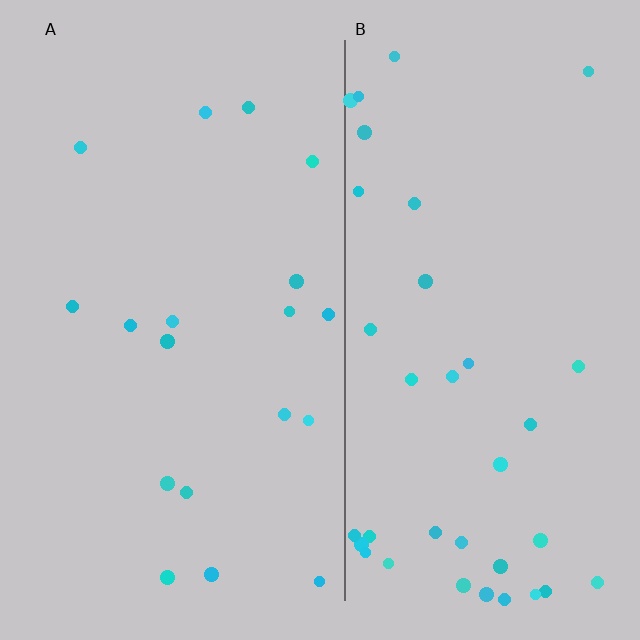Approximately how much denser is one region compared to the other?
Approximately 2.0× — region B over region A.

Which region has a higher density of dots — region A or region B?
B (the right).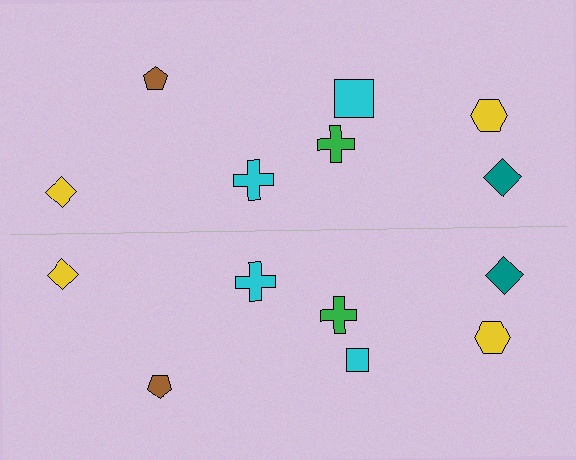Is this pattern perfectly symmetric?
No, the pattern is not perfectly symmetric. The cyan square on the bottom side has a different size than its mirror counterpart.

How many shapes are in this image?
There are 14 shapes in this image.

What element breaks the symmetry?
The cyan square on the bottom side has a different size than its mirror counterpart.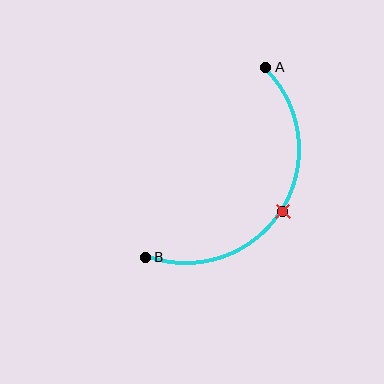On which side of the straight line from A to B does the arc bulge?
The arc bulges to the right of the straight line connecting A and B.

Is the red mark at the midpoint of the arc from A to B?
Yes. The red mark lies on the arc at equal arc-length from both A and B — it is the arc midpoint.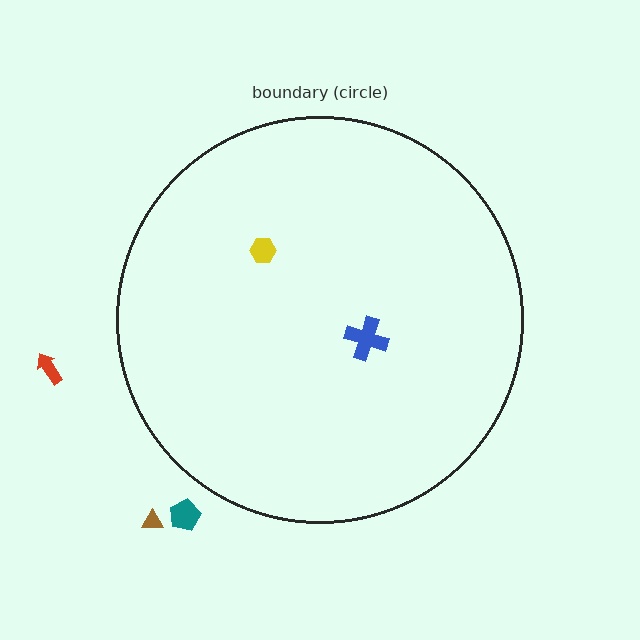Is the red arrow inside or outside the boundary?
Outside.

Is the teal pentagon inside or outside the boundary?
Outside.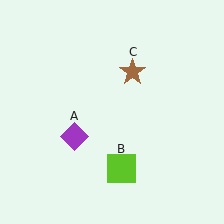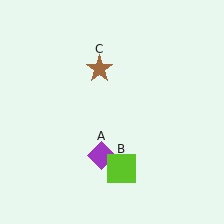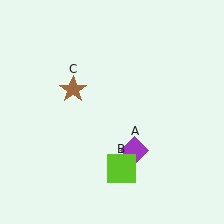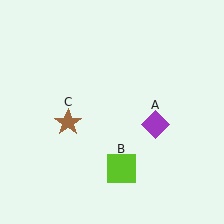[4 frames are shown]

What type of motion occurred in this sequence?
The purple diamond (object A), brown star (object C) rotated counterclockwise around the center of the scene.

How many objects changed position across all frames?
2 objects changed position: purple diamond (object A), brown star (object C).